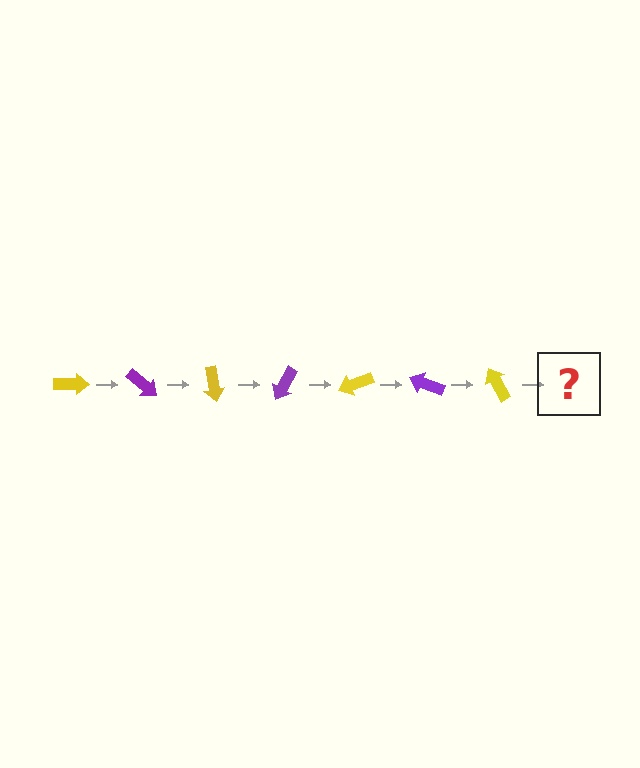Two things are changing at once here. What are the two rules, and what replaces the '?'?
The two rules are that it rotates 40 degrees each step and the color cycles through yellow and purple. The '?' should be a purple arrow, rotated 280 degrees from the start.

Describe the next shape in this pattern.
It should be a purple arrow, rotated 280 degrees from the start.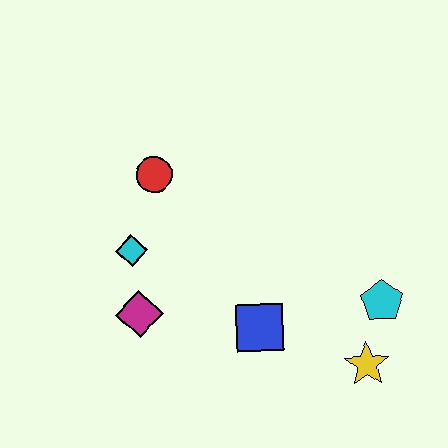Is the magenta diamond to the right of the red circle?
No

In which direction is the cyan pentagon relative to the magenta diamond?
The cyan pentagon is to the right of the magenta diamond.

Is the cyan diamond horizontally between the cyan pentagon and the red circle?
No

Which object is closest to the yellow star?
The cyan pentagon is closest to the yellow star.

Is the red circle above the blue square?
Yes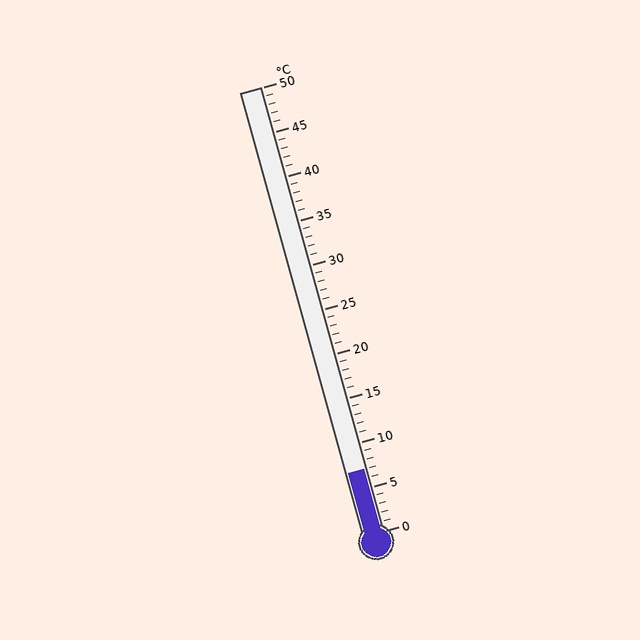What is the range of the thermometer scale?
The thermometer scale ranges from 0°C to 50°C.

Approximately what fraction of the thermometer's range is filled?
The thermometer is filled to approximately 15% of its range.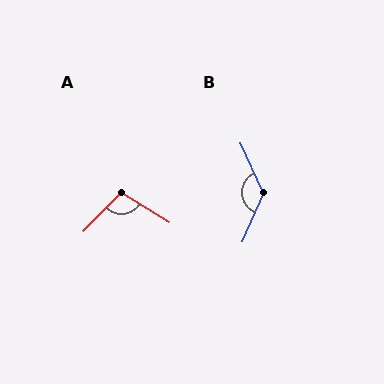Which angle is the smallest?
A, at approximately 102 degrees.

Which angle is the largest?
B, at approximately 132 degrees.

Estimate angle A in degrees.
Approximately 102 degrees.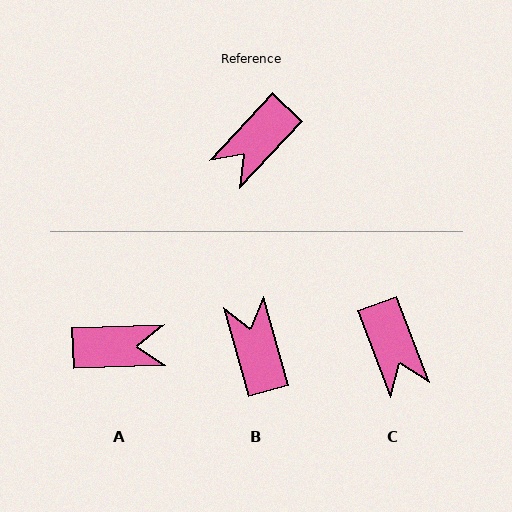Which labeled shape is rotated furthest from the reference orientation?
A, about 135 degrees away.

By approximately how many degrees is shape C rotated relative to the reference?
Approximately 64 degrees counter-clockwise.